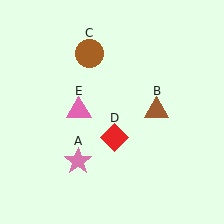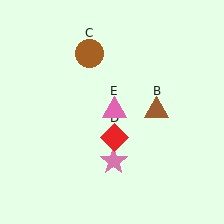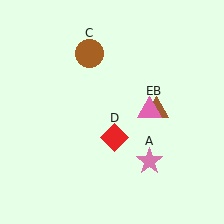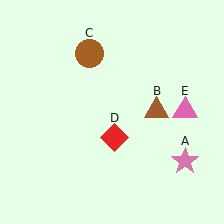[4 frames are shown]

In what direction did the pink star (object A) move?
The pink star (object A) moved right.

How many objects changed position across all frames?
2 objects changed position: pink star (object A), pink triangle (object E).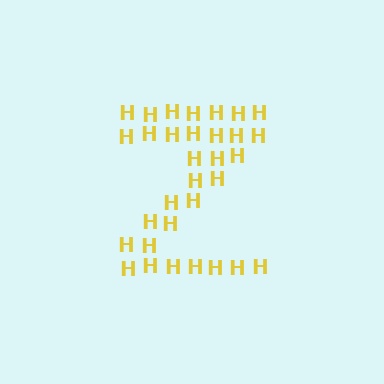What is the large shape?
The large shape is the letter Z.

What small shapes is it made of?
It is made of small letter H's.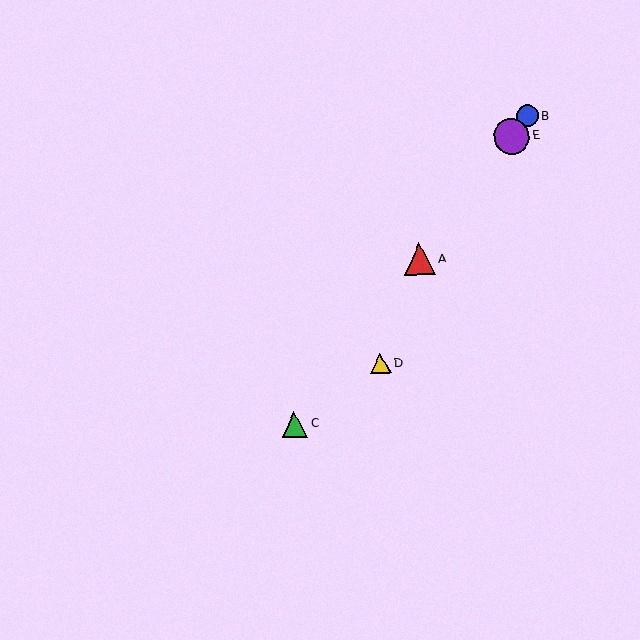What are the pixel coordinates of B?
Object B is at (527, 116).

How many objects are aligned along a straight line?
4 objects (A, B, C, E) are aligned along a straight line.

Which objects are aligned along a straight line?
Objects A, B, C, E are aligned along a straight line.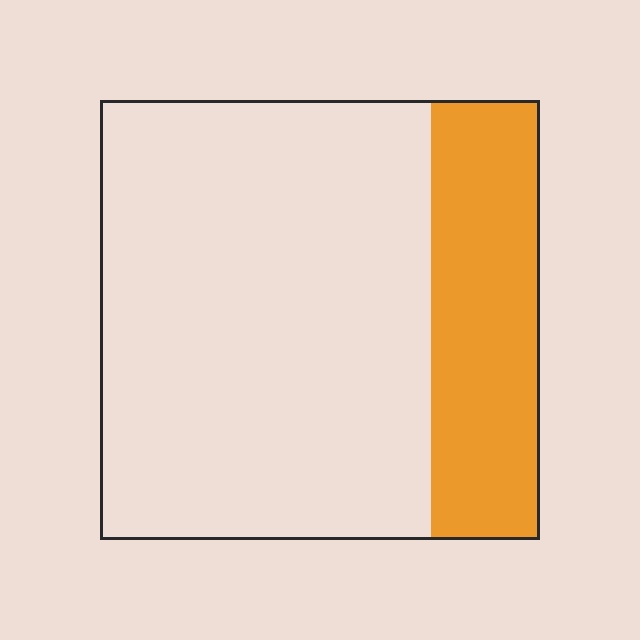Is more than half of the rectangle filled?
No.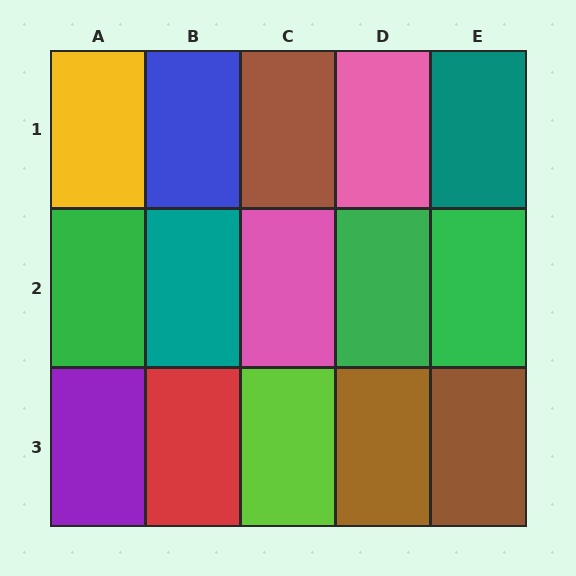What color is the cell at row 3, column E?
Brown.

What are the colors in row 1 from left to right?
Yellow, blue, brown, pink, teal.